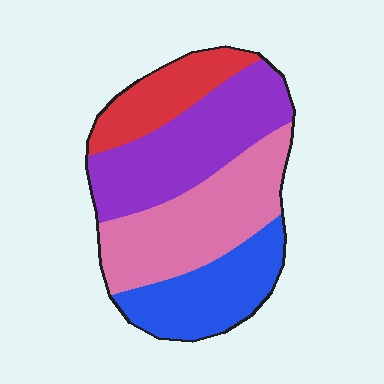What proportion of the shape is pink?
Pink covers around 30% of the shape.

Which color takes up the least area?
Red, at roughly 15%.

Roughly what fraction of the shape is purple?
Purple takes up about one third (1/3) of the shape.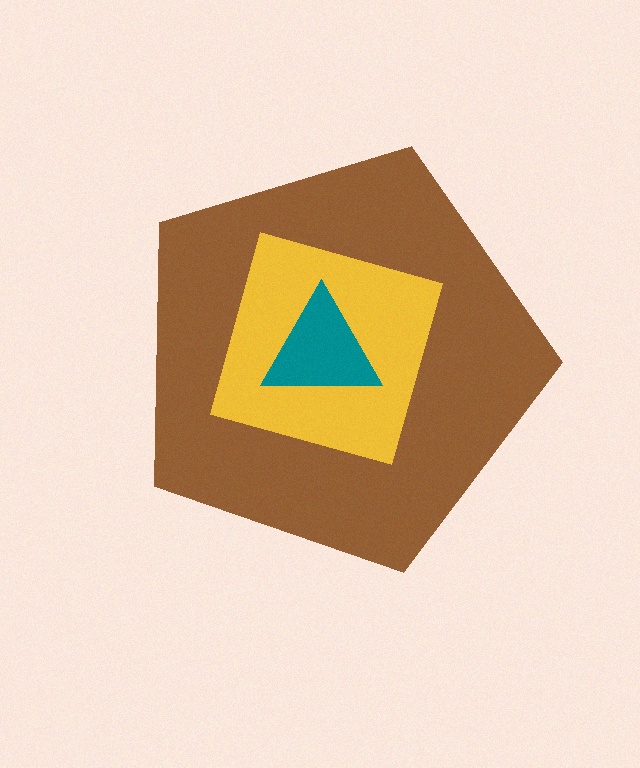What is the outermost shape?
The brown pentagon.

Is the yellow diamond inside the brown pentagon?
Yes.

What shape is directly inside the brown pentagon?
The yellow diamond.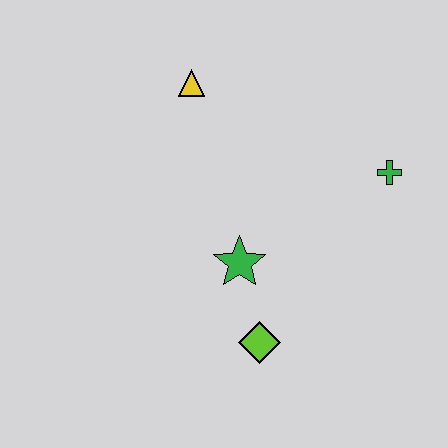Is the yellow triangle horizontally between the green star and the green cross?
No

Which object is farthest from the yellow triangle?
The lime diamond is farthest from the yellow triangle.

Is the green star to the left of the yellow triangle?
No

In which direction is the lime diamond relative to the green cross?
The lime diamond is below the green cross.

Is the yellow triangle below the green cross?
No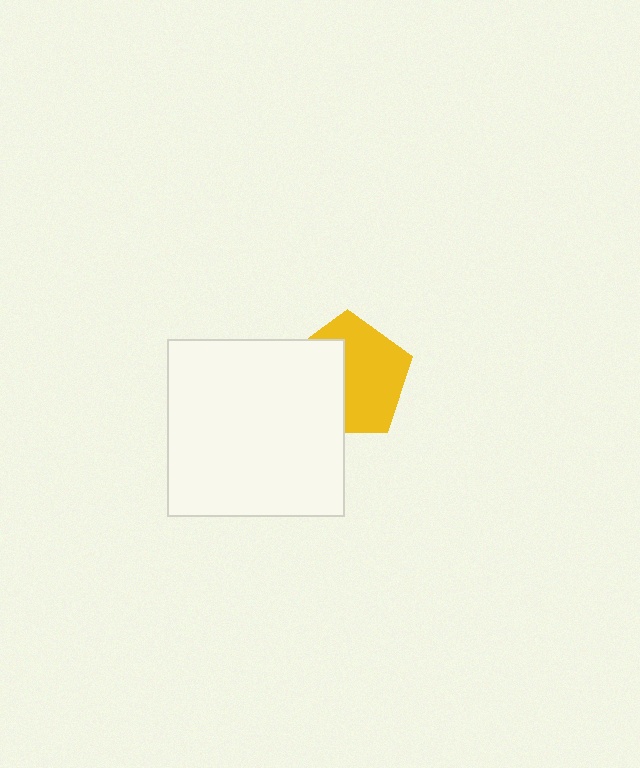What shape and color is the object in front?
The object in front is a white square.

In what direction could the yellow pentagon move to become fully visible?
The yellow pentagon could move right. That would shift it out from behind the white square entirely.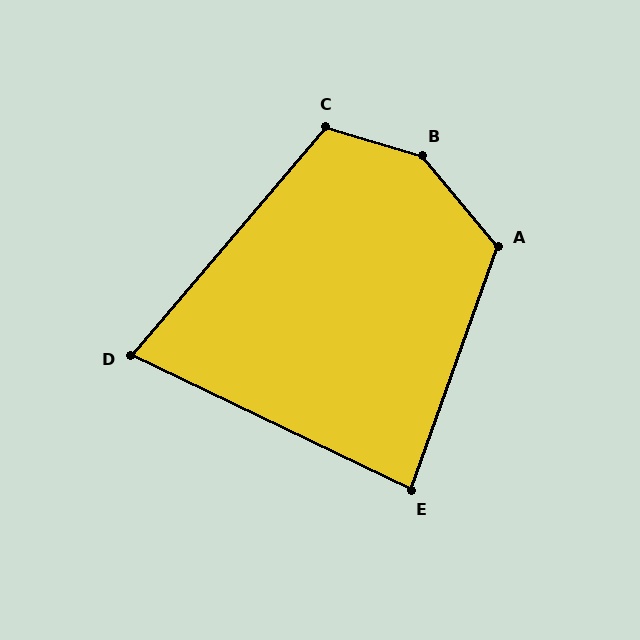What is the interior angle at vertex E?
Approximately 84 degrees (acute).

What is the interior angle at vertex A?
Approximately 120 degrees (obtuse).